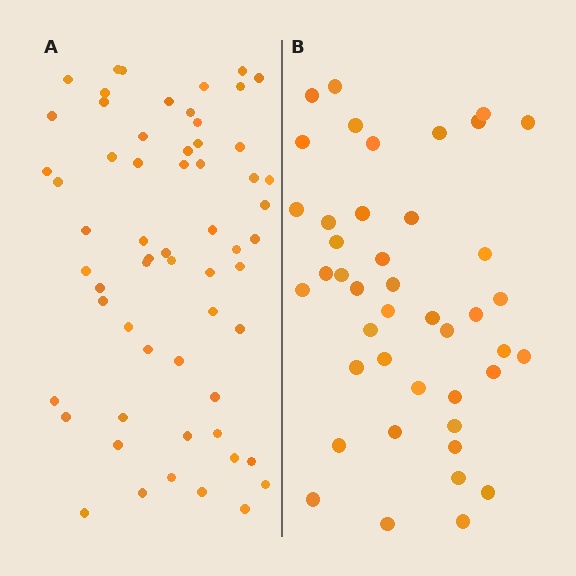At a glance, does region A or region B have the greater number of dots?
Region A (the left region) has more dots.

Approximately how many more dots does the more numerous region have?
Region A has approximately 15 more dots than region B.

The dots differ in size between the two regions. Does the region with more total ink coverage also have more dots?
No. Region B has more total ink coverage because its dots are larger, but region A actually contains more individual dots. Total area can be misleading — the number of items is what matters here.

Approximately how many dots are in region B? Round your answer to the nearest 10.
About 40 dots. (The exact count is 43, which rounds to 40.)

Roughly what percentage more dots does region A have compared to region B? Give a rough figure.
About 40% more.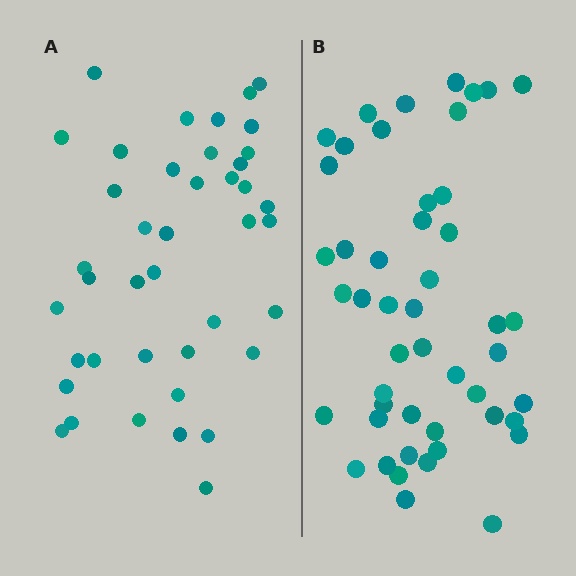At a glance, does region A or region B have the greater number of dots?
Region B (the right region) has more dots.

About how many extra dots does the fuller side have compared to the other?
Region B has roughly 8 or so more dots than region A.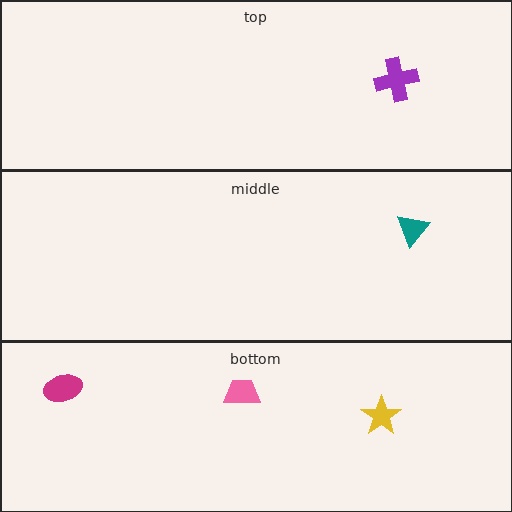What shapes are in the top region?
The purple cross.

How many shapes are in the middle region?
1.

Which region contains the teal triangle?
The middle region.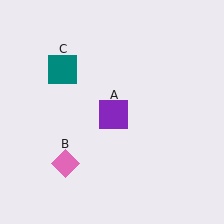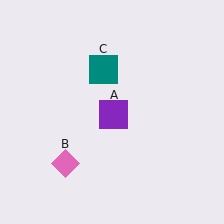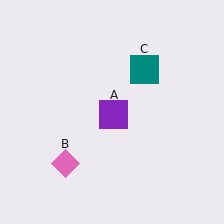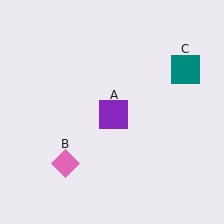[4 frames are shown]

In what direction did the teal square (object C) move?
The teal square (object C) moved right.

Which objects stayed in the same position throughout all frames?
Purple square (object A) and pink diamond (object B) remained stationary.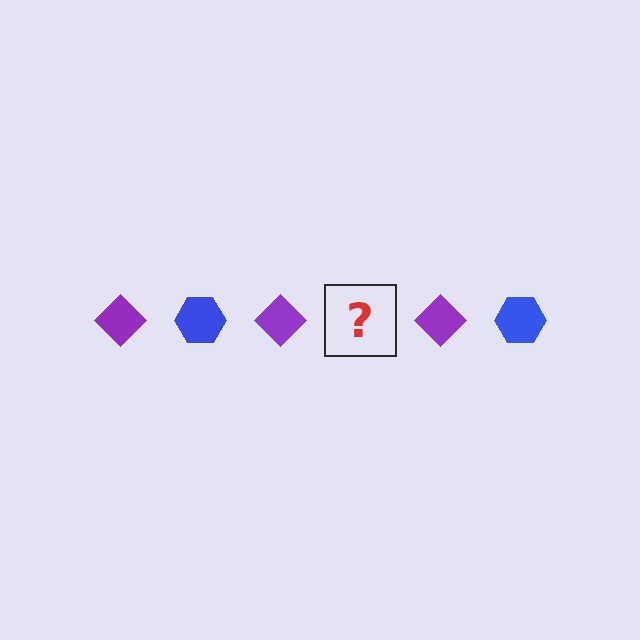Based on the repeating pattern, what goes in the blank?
The blank should be a blue hexagon.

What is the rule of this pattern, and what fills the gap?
The rule is that the pattern alternates between purple diamond and blue hexagon. The gap should be filled with a blue hexagon.